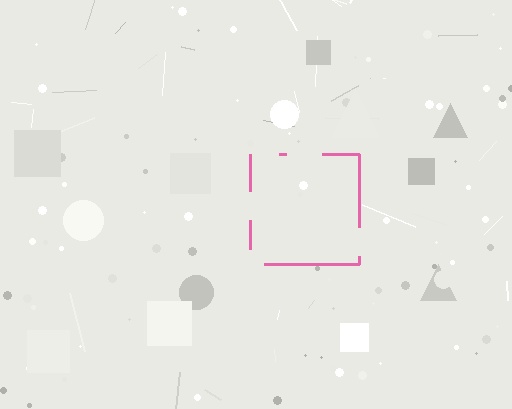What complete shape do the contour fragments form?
The contour fragments form a square.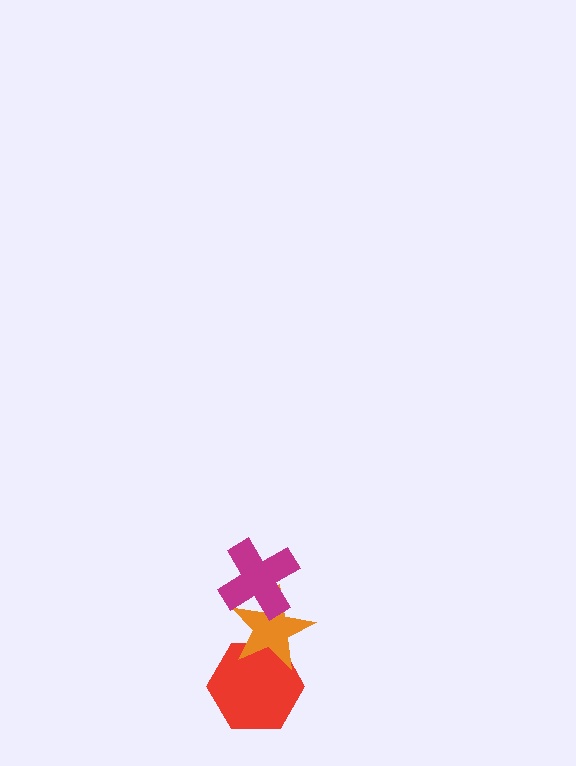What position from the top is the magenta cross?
The magenta cross is 1st from the top.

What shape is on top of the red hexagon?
The orange star is on top of the red hexagon.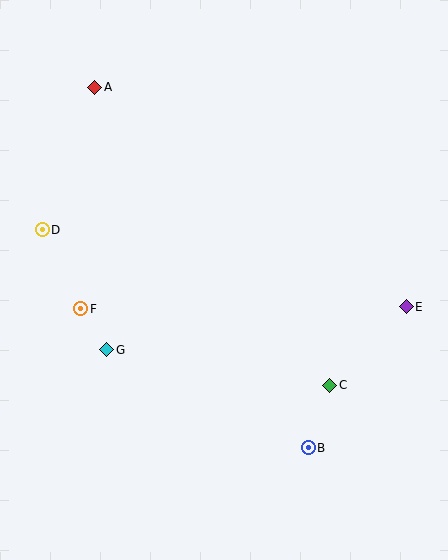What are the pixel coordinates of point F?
Point F is at (80, 309).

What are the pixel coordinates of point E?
Point E is at (406, 307).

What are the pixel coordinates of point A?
Point A is at (95, 87).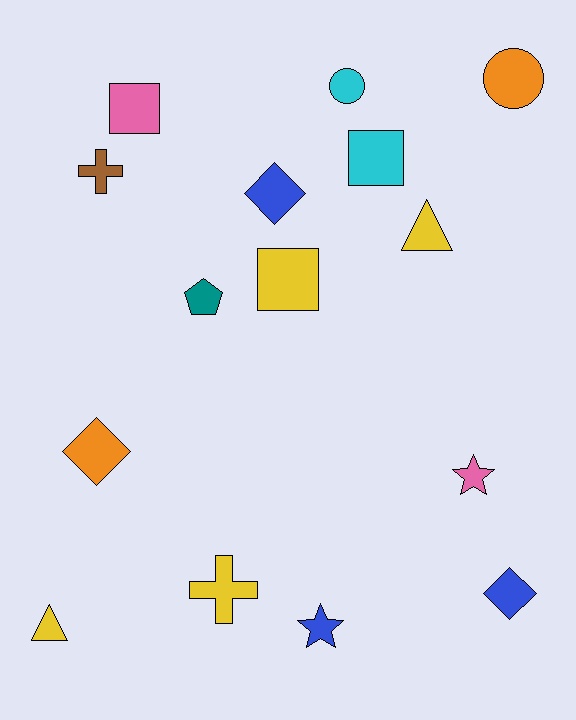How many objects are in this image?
There are 15 objects.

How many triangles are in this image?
There are 2 triangles.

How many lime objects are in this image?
There are no lime objects.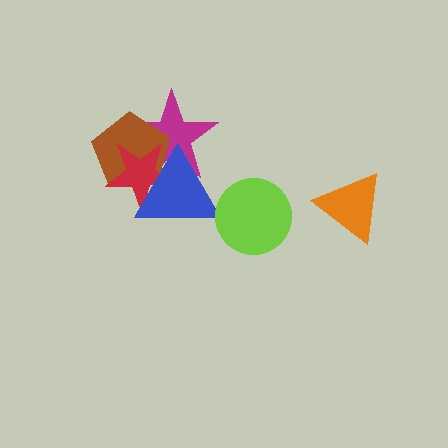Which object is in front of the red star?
The blue triangle is in front of the red star.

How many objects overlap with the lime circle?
0 objects overlap with the lime circle.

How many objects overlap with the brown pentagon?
3 objects overlap with the brown pentagon.